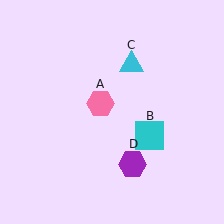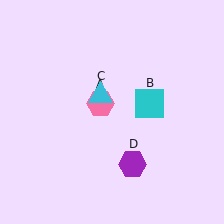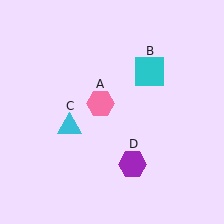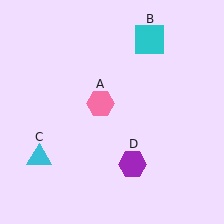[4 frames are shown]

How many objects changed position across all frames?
2 objects changed position: cyan square (object B), cyan triangle (object C).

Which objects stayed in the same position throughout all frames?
Pink hexagon (object A) and purple hexagon (object D) remained stationary.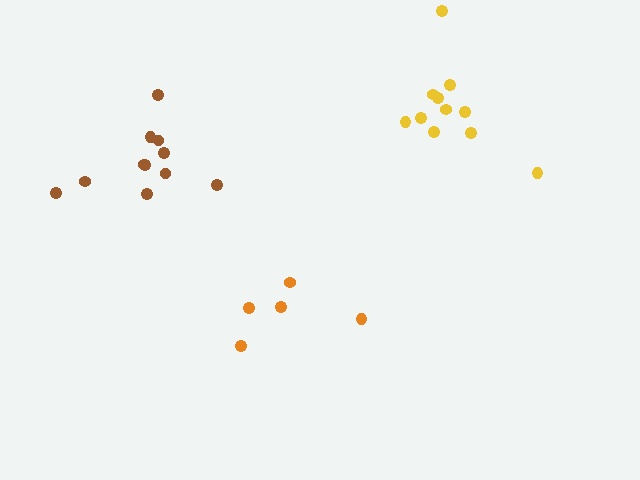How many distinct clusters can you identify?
There are 3 distinct clusters.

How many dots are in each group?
Group 1: 11 dots, Group 2: 5 dots, Group 3: 11 dots (27 total).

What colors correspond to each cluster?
The clusters are colored: brown, orange, yellow.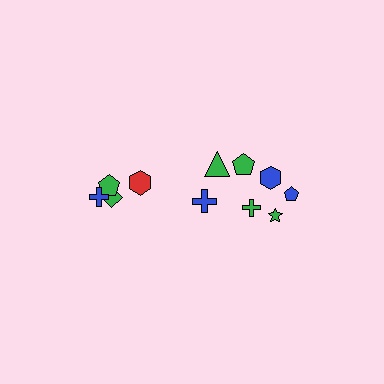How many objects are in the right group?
There are 7 objects.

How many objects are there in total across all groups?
There are 11 objects.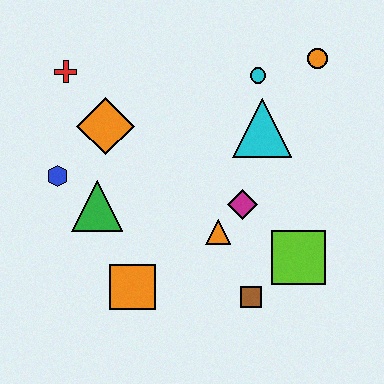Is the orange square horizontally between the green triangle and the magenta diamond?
Yes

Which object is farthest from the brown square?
The red cross is farthest from the brown square.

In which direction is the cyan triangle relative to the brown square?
The cyan triangle is above the brown square.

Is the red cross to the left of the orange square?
Yes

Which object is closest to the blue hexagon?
The green triangle is closest to the blue hexagon.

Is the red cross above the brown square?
Yes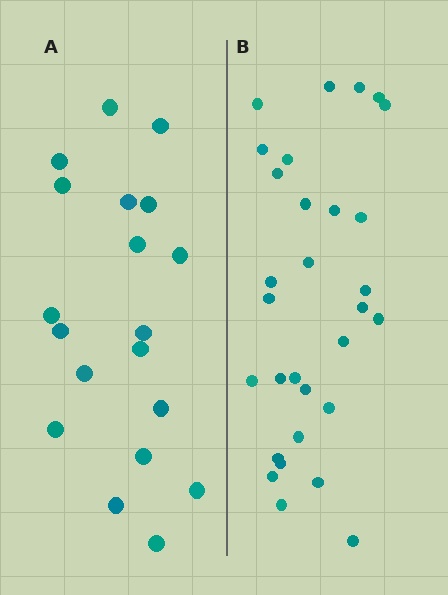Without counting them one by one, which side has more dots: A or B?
Region B (the right region) has more dots.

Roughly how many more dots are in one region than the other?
Region B has roughly 12 or so more dots than region A.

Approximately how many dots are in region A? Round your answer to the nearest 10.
About 20 dots. (The exact count is 19, which rounds to 20.)